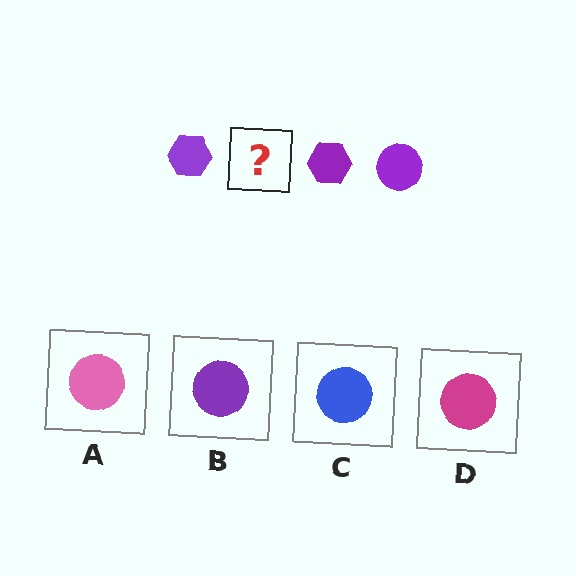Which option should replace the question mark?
Option B.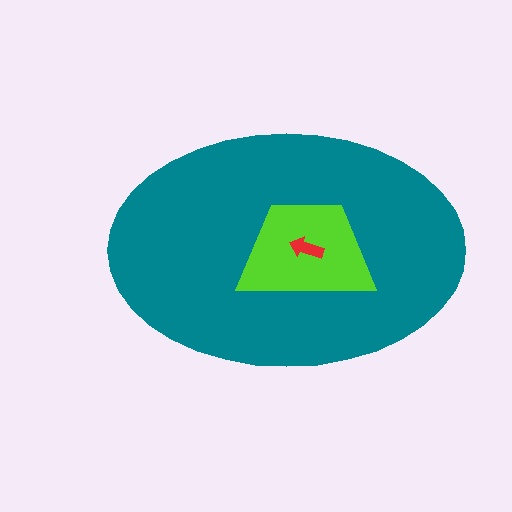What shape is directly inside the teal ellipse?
The lime trapezoid.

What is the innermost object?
The red arrow.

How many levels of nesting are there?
3.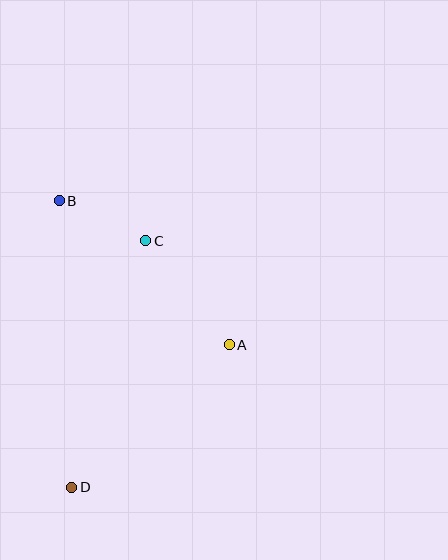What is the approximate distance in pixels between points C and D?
The distance between C and D is approximately 257 pixels.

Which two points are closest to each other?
Points B and C are closest to each other.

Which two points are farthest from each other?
Points B and D are farthest from each other.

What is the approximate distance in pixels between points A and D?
The distance between A and D is approximately 212 pixels.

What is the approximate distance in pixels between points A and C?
The distance between A and C is approximately 133 pixels.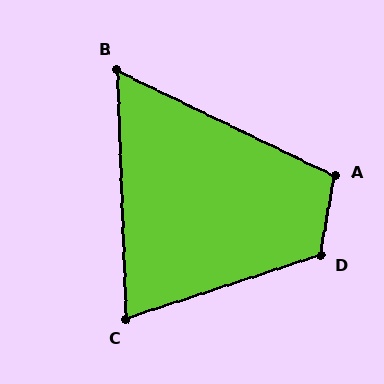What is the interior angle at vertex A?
Approximately 106 degrees (obtuse).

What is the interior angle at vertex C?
Approximately 74 degrees (acute).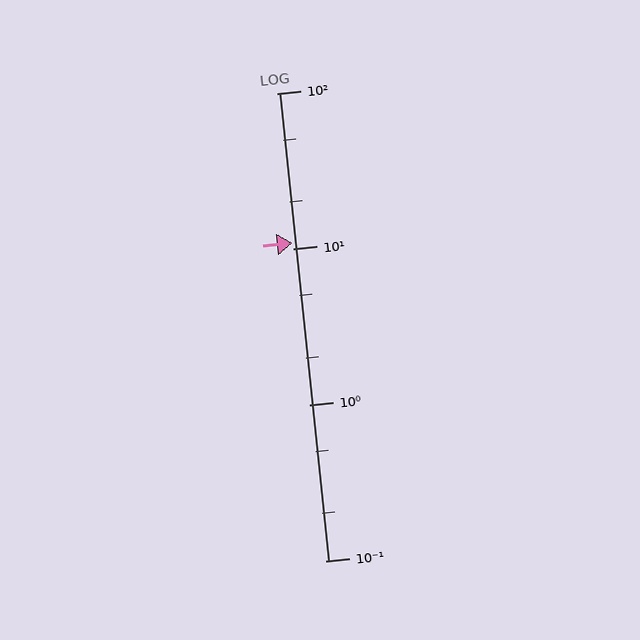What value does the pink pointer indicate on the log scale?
The pointer indicates approximately 11.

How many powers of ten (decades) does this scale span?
The scale spans 3 decades, from 0.1 to 100.